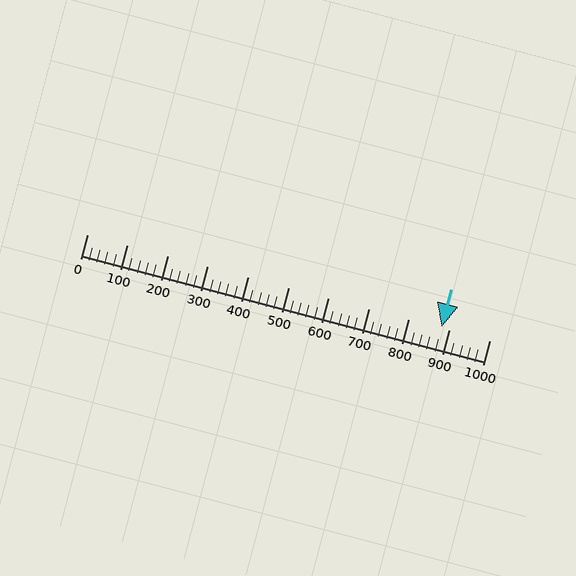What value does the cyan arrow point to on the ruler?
The cyan arrow points to approximately 880.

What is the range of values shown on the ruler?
The ruler shows values from 0 to 1000.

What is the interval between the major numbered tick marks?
The major tick marks are spaced 100 units apart.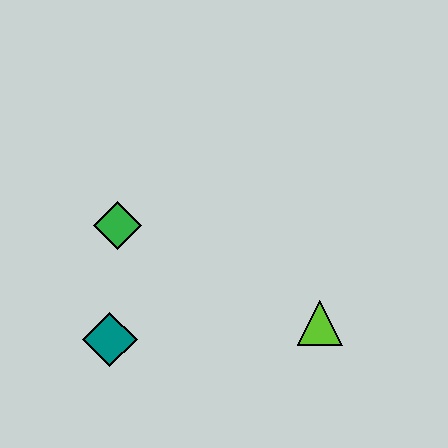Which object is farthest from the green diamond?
The lime triangle is farthest from the green diamond.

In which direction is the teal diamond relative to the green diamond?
The teal diamond is below the green diamond.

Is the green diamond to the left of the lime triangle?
Yes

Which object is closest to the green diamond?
The teal diamond is closest to the green diamond.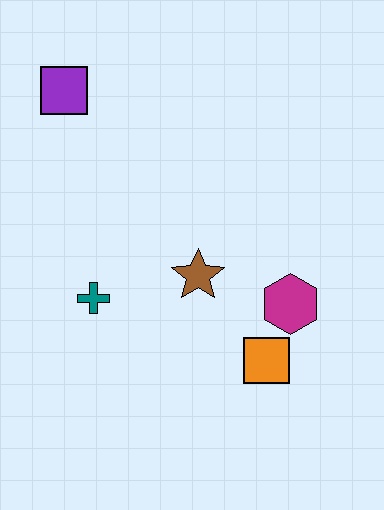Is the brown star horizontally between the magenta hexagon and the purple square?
Yes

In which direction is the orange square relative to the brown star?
The orange square is below the brown star.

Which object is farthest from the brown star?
The purple square is farthest from the brown star.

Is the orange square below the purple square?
Yes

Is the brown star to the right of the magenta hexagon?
No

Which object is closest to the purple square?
The teal cross is closest to the purple square.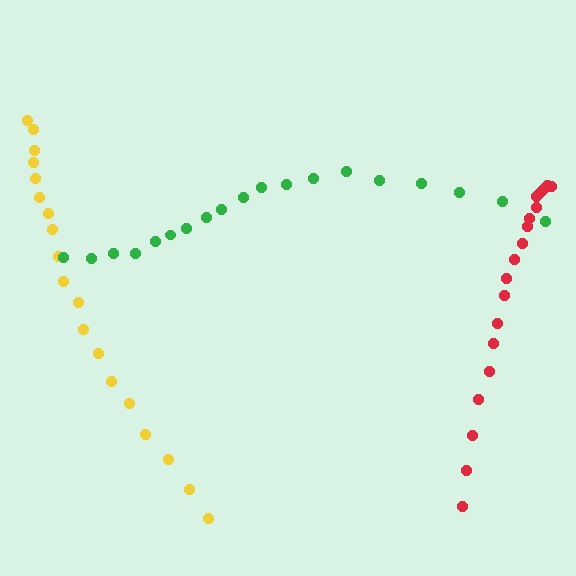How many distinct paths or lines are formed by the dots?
There are 3 distinct paths.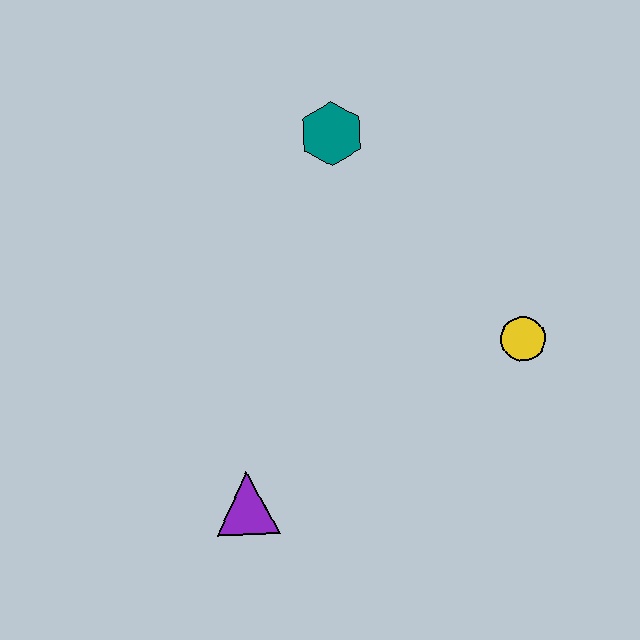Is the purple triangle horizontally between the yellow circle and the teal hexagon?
No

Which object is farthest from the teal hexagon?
The purple triangle is farthest from the teal hexagon.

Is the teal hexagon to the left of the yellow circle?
Yes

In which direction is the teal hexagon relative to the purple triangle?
The teal hexagon is above the purple triangle.